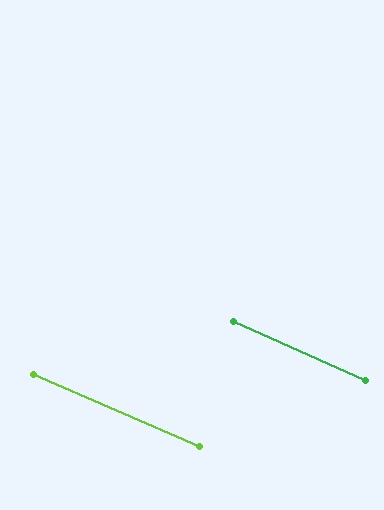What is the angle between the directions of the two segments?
Approximately 1 degree.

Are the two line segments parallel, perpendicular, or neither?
Parallel — their directions differ by only 0.5°.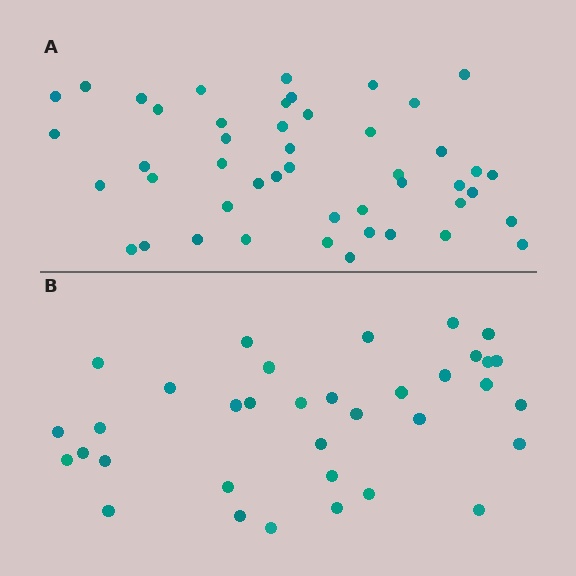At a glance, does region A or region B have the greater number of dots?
Region A (the top region) has more dots.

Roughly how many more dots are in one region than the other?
Region A has roughly 12 or so more dots than region B.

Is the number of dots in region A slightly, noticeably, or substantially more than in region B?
Region A has noticeably more, but not dramatically so. The ratio is roughly 1.3 to 1.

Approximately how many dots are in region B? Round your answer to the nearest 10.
About 40 dots. (The exact count is 35, which rounds to 40.)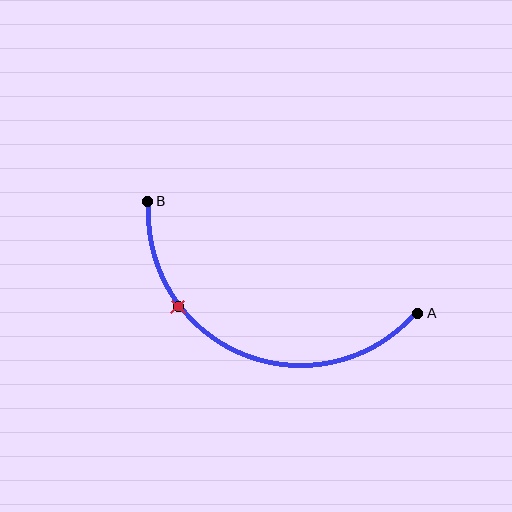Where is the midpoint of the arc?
The arc midpoint is the point on the curve farthest from the straight line joining A and B. It sits below that line.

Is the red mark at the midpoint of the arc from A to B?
No. The red mark lies on the arc but is closer to endpoint B. The arc midpoint would be at the point on the curve equidistant along the arc from both A and B.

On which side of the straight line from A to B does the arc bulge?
The arc bulges below the straight line connecting A and B.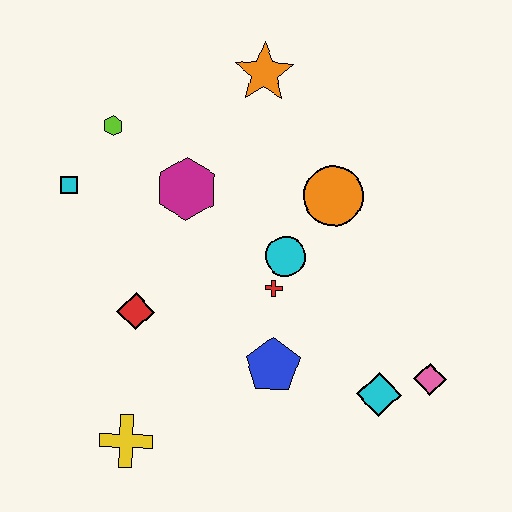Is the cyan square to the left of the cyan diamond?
Yes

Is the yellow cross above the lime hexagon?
No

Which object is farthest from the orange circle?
The yellow cross is farthest from the orange circle.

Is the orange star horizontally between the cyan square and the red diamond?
No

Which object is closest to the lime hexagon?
The cyan square is closest to the lime hexagon.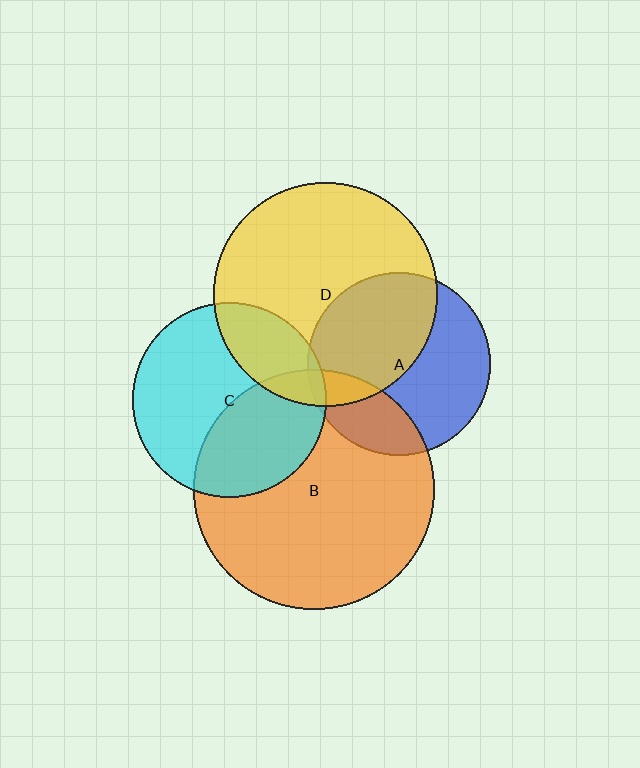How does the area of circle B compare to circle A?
Approximately 1.7 times.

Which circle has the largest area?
Circle B (orange).